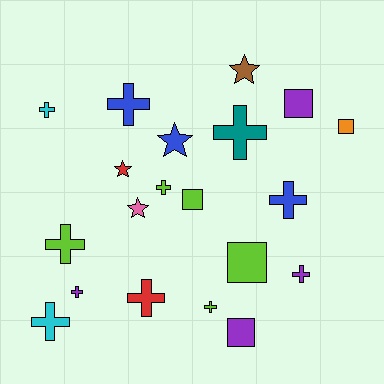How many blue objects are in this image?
There are 3 blue objects.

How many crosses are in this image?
There are 11 crosses.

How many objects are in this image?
There are 20 objects.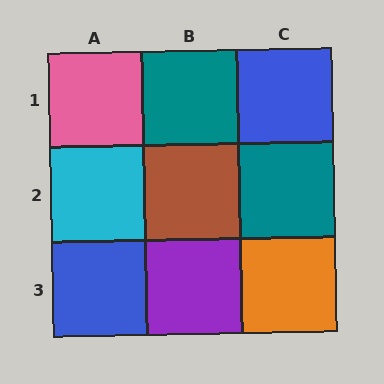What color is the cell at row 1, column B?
Teal.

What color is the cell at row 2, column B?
Brown.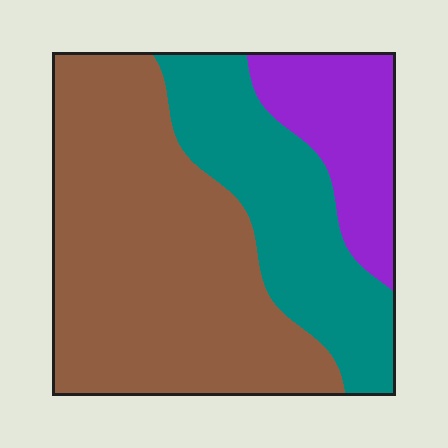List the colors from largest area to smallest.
From largest to smallest: brown, teal, purple.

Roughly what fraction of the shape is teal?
Teal covers roughly 30% of the shape.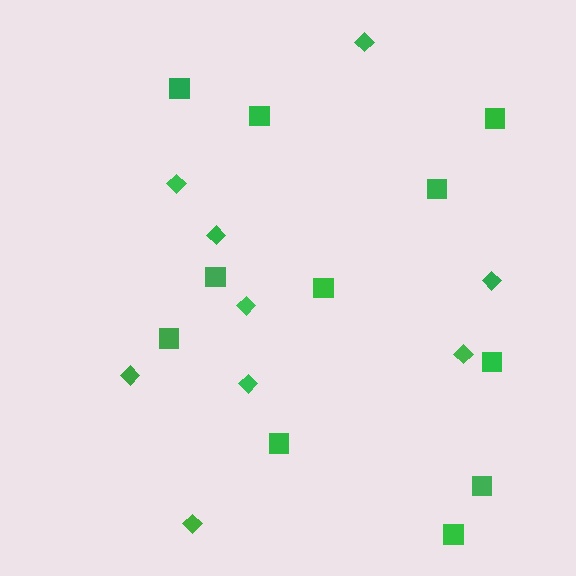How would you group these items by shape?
There are 2 groups: one group of squares (11) and one group of diamonds (9).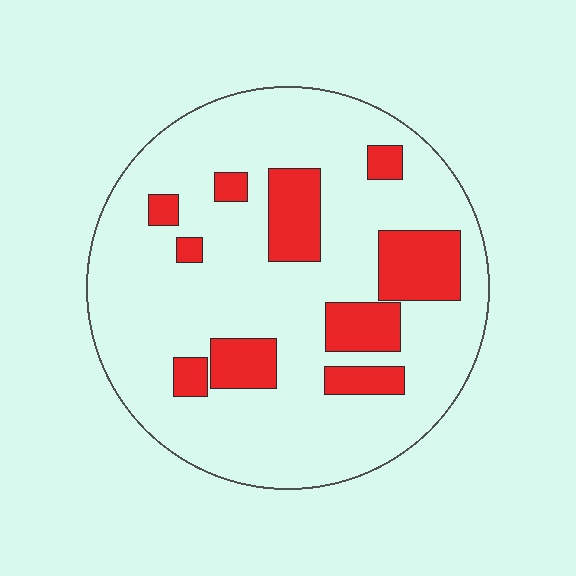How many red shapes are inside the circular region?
10.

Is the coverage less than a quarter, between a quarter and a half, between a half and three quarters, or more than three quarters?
Less than a quarter.